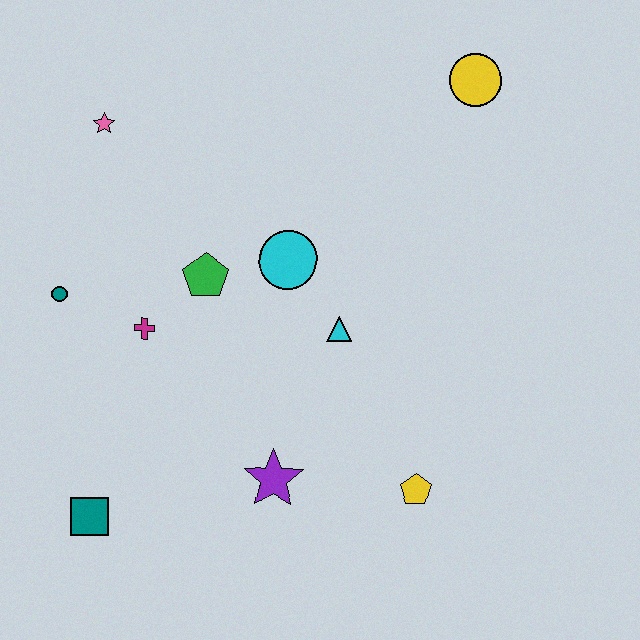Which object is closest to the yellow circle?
The cyan circle is closest to the yellow circle.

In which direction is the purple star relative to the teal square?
The purple star is to the right of the teal square.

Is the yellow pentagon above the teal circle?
No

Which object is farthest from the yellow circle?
The teal square is farthest from the yellow circle.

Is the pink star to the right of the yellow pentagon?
No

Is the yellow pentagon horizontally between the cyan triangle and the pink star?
No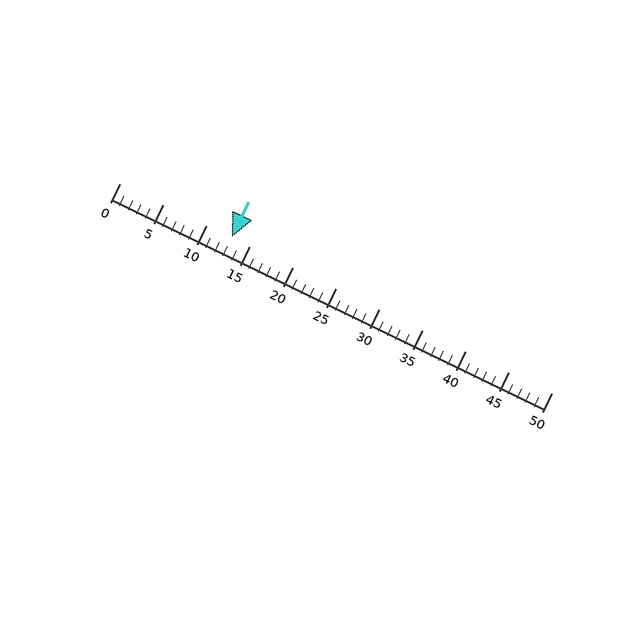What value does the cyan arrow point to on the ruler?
The cyan arrow points to approximately 13.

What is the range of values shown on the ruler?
The ruler shows values from 0 to 50.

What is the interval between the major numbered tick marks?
The major tick marks are spaced 5 units apart.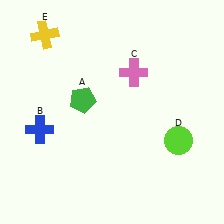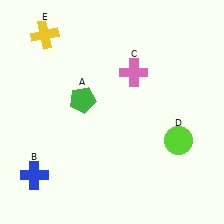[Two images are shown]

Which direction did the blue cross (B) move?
The blue cross (B) moved down.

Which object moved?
The blue cross (B) moved down.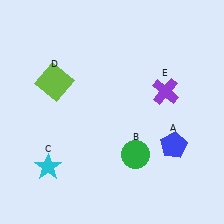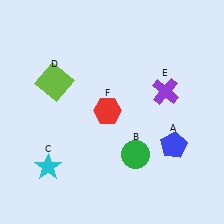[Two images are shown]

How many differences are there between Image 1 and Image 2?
There is 1 difference between the two images.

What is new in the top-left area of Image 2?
A red hexagon (F) was added in the top-left area of Image 2.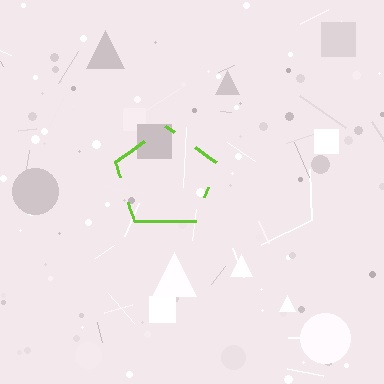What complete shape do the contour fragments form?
The contour fragments form a pentagon.